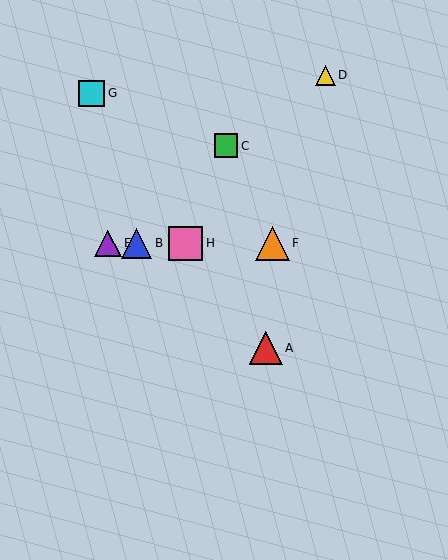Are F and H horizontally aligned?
Yes, both are at y≈243.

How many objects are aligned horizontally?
4 objects (B, E, F, H) are aligned horizontally.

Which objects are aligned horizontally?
Objects B, E, F, H are aligned horizontally.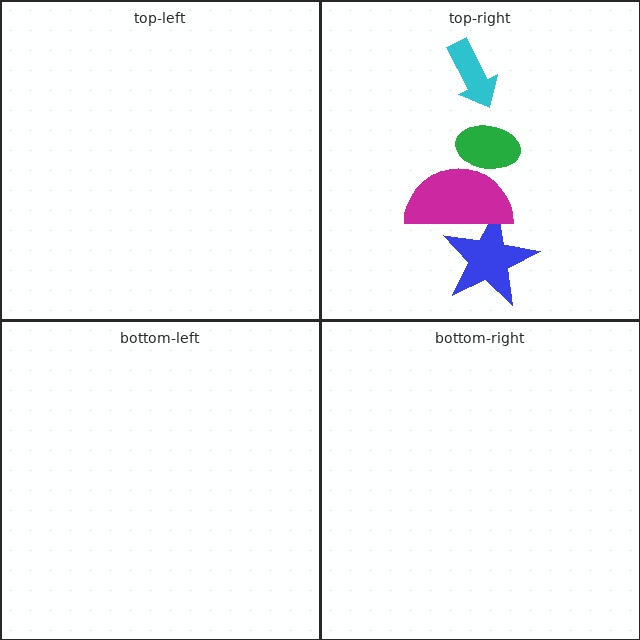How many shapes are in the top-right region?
4.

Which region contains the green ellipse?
The top-right region.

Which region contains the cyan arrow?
The top-right region.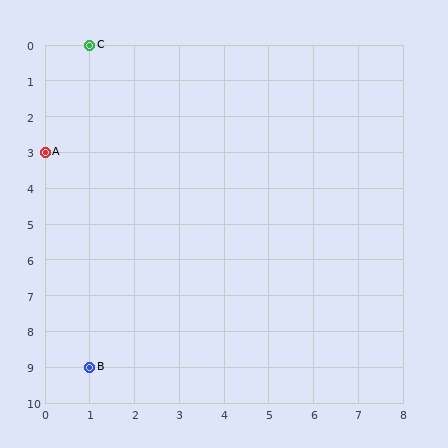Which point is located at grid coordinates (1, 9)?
Point B is at (1, 9).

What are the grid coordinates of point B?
Point B is at grid coordinates (1, 9).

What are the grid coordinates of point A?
Point A is at grid coordinates (0, 3).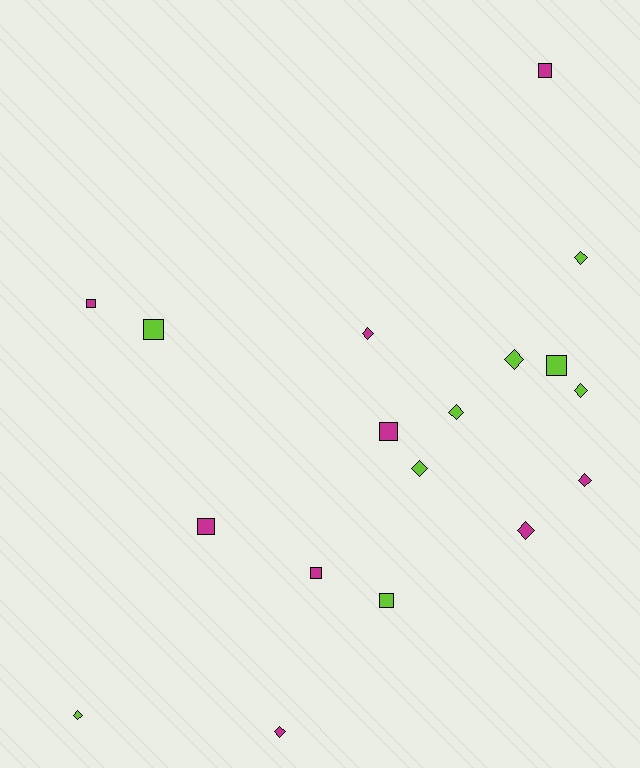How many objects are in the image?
There are 18 objects.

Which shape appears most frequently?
Diamond, with 10 objects.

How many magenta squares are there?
There are 5 magenta squares.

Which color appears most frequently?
Magenta, with 9 objects.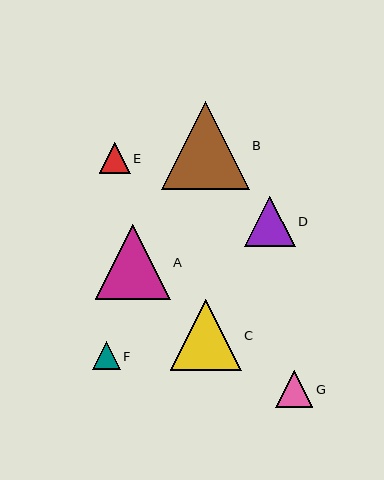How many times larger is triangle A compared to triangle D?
Triangle A is approximately 1.5 times the size of triangle D.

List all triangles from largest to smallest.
From largest to smallest: B, A, C, D, G, E, F.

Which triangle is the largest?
Triangle B is the largest with a size of approximately 88 pixels.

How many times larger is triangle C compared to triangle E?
Triangle C is approximately 2.3 times the size of triangle E.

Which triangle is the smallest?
Triangle F is the smallest with a size of approximately 28 pixels.